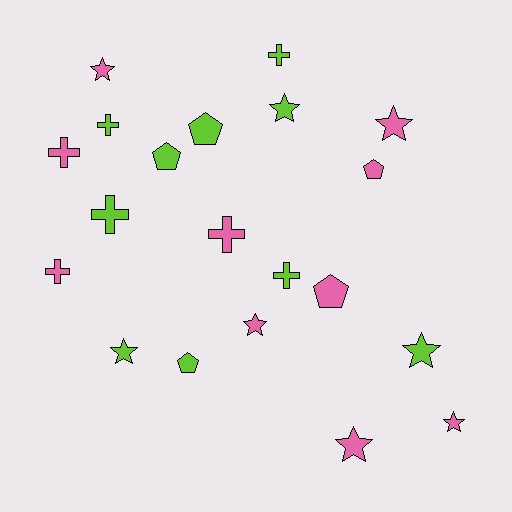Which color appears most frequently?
Pink, with 10 objects.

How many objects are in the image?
There are 20 objects.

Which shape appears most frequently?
Star, with 8 objects.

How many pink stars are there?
There are 5 pink stars.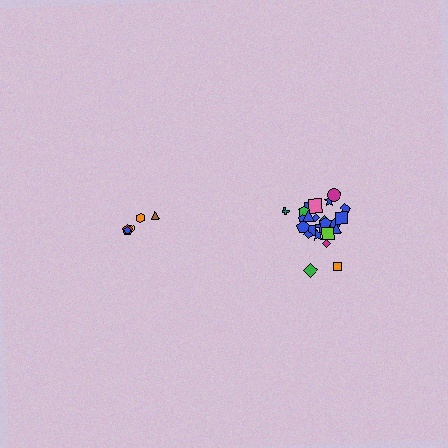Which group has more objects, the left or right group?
The right group.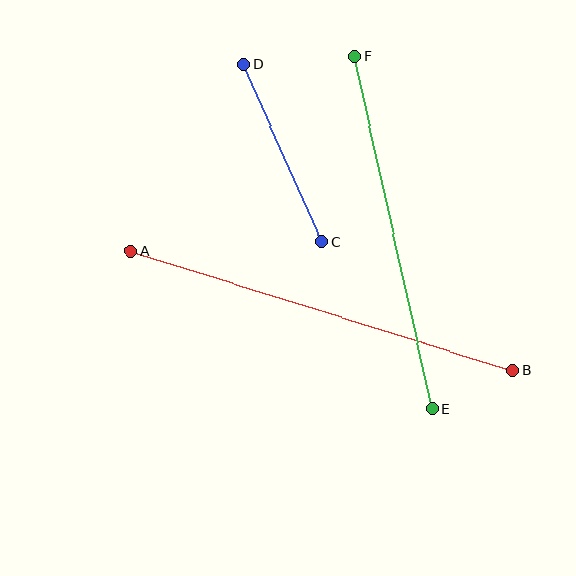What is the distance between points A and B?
The distance is approximately 400 pixels.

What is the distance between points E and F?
The distance is approximately 361 pixels.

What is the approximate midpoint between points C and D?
The midpoint is at approximately (283, 153) pixels.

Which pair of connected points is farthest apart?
Points A and B are farthest apart.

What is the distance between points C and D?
The distance is approximately 195 pixels.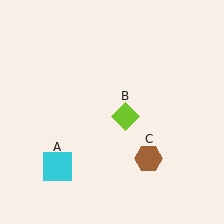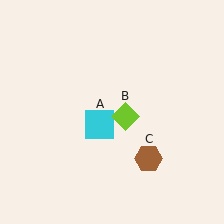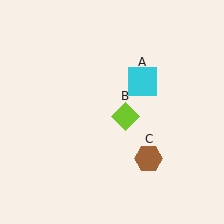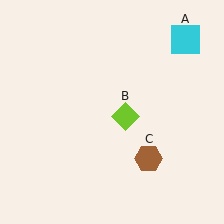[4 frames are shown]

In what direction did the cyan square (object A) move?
The cyan square (object A) moved up and to the right.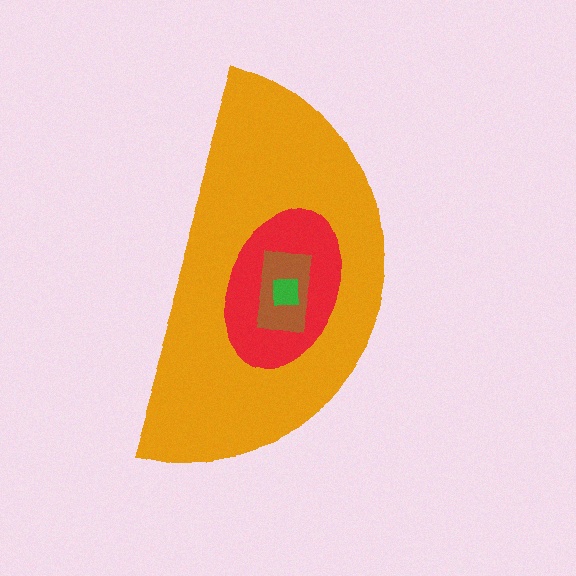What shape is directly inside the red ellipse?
The brown rectangle.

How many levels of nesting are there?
4.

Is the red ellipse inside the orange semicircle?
Yes.